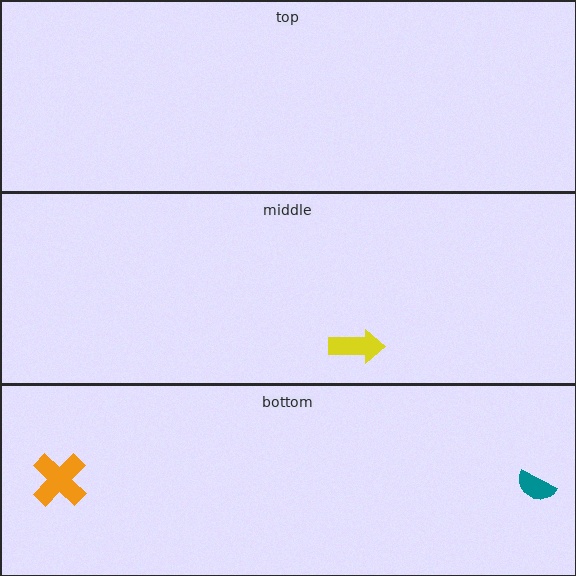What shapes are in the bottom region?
The teal semicircle, the orange cross.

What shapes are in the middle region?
The yellow arrow.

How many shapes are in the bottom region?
2.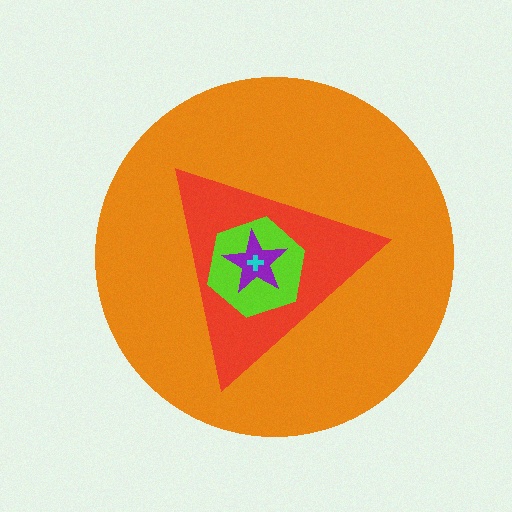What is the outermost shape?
The orange circle.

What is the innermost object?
The cyan cross.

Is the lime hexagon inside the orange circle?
Yes.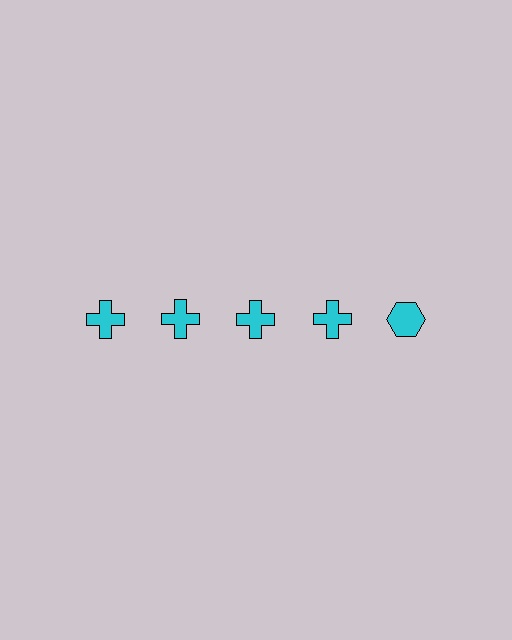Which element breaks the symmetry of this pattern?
The cyan hexagon in the top row, rightmost column breaks the symmetry. All other shapes are cyan crosses.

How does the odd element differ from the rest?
It has a different shape: hexagon instead of cross.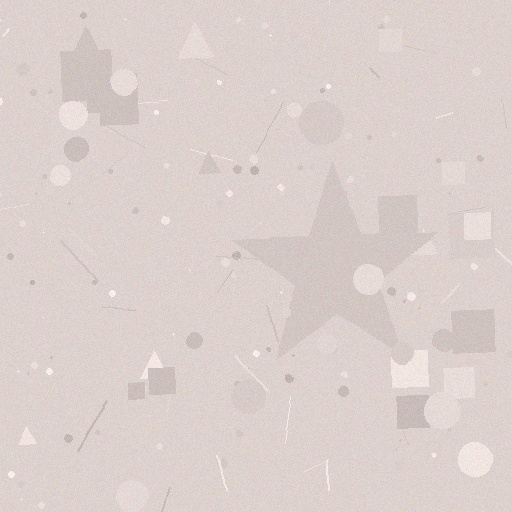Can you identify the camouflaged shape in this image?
The camouflaged shape is a star.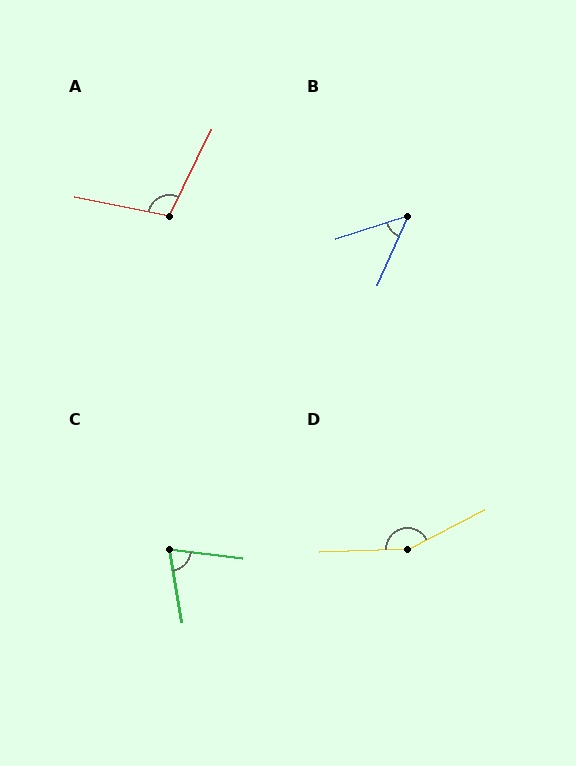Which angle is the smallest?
B, at approximately 48 degrees.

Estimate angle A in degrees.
Approximately 105 degrees.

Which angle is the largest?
D, at approximately 154 degrees.